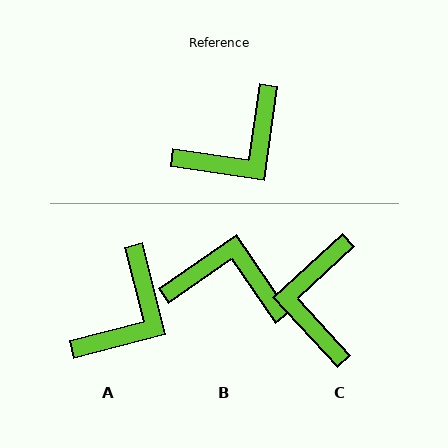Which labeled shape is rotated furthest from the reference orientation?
B, about 133 degrees away.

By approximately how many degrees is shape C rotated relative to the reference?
Approximately 129 degrees clockwise.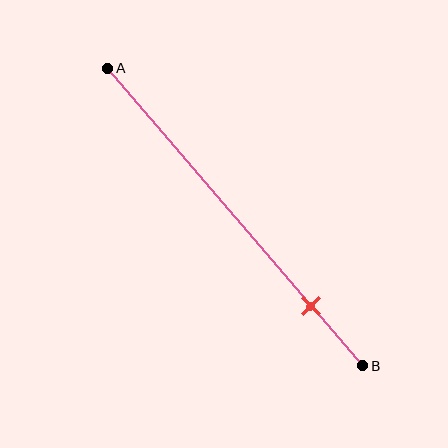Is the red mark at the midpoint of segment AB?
No, the mark is at about 80% from A, not at the 50% midpoint.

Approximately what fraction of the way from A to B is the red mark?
The red mark is approximately 80% of the way from A to B.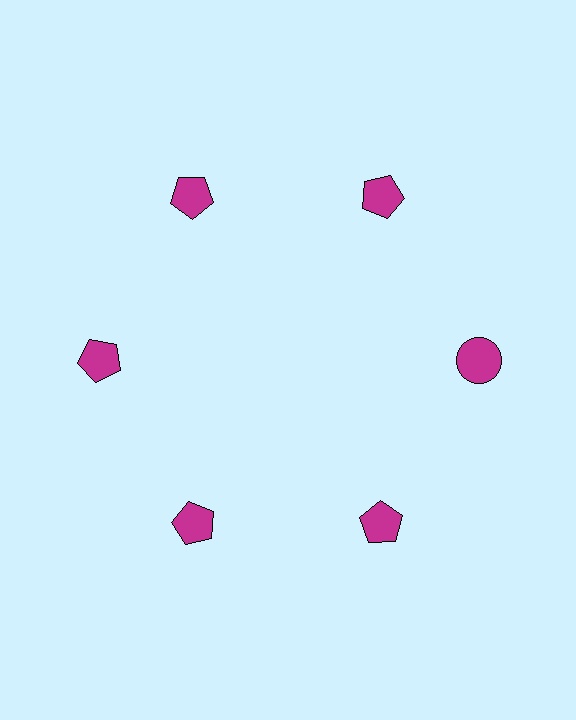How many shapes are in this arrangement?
There are 6 shapes arranged in a ring pattern.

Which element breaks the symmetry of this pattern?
The magenta circle at roughly the 3 o'clock position breaks the symmetry. All other shapes are magenta pentagons.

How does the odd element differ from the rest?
It has a different shape: circle instead of pentagon.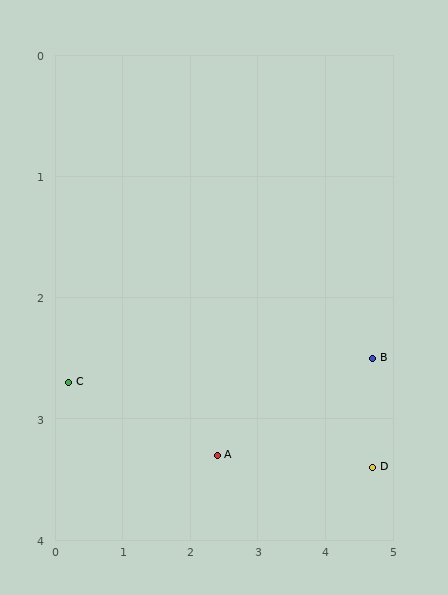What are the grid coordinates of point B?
Point B is at approximately (4.7, 2.5).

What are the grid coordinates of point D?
Point D is at approximately (4.7, 3.4).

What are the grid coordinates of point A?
Point A is at approximately (2.4, 3.3).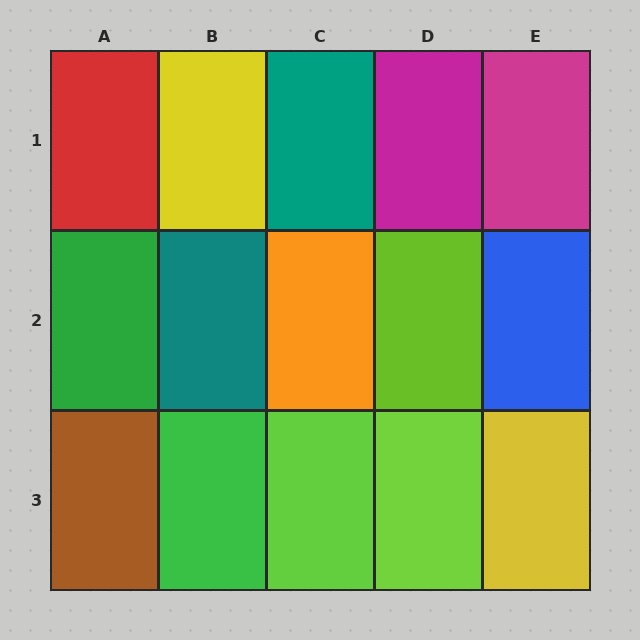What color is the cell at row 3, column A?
Brown.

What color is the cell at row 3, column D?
Lime.